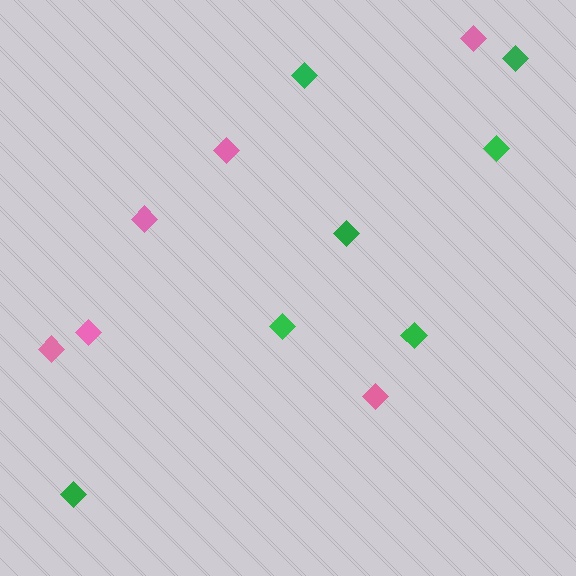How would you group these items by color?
There are 2 groups: one group of green diamonds (7) and one group of pink diamonds (6).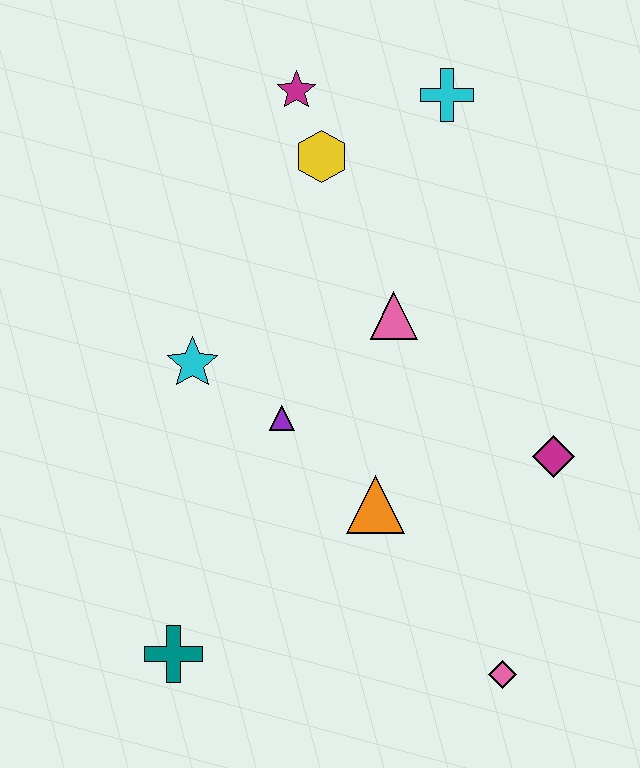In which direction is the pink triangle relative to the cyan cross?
The pink triangle is below the cyan cross.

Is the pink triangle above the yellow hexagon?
No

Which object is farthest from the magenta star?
The pink diamond is farthest from the magenta star.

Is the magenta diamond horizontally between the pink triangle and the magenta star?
No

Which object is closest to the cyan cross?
The yellow hexagon is closest to the cyan cross.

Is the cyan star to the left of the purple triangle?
Yes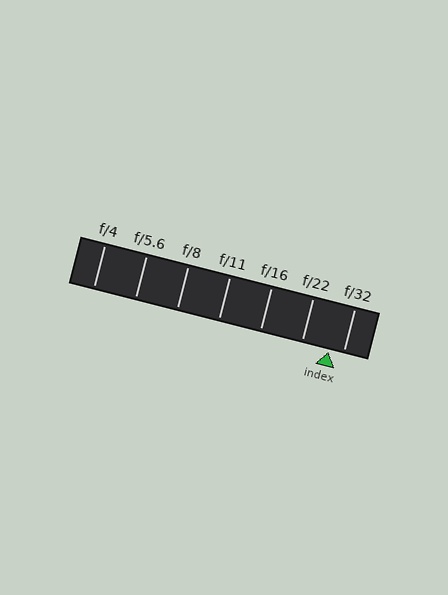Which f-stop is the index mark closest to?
The index mark is closest to f/32.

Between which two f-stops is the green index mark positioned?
The index mark is between f/22 and f/32.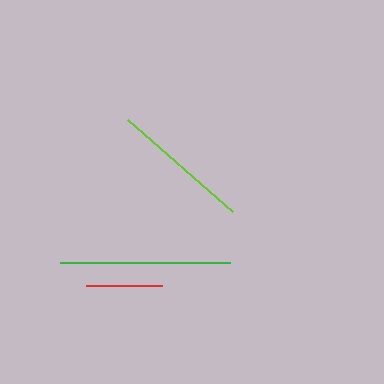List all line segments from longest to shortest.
From longest to shortest: green, lime, red.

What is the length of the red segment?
The red segment is approximately 76 pixels long.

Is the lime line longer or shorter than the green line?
The green line is longer than the lime line.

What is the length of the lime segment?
The lime segment is approximately 139 pixels long.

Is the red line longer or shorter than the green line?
The green line is longer than the red line.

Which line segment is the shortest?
The red line is the shortest at approximately 76 pixels.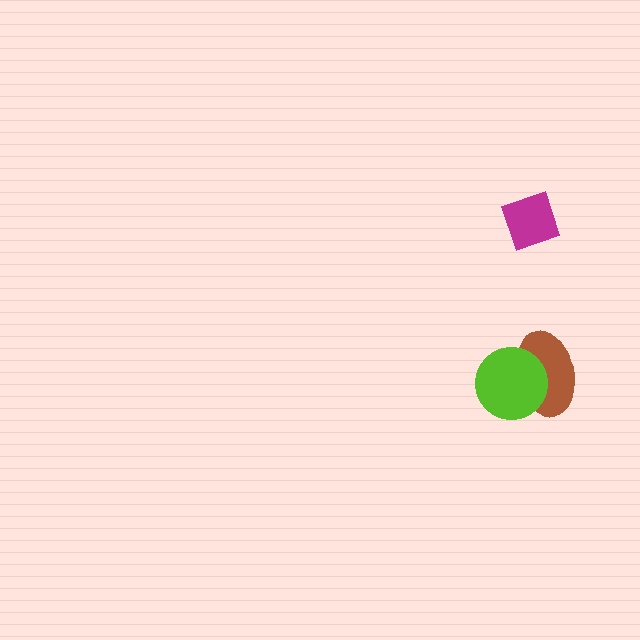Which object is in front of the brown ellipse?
The lime circle is in front of the brown ellipse.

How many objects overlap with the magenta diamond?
0 objects overlap with the magenta diamond.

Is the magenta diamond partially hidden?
No, no other shape covers it.